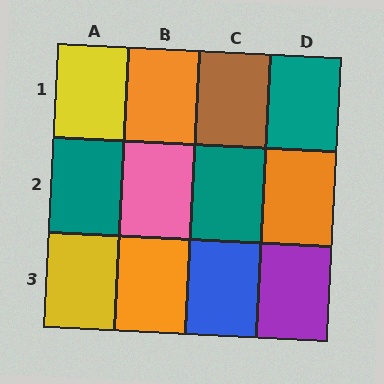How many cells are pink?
1 cell is pink.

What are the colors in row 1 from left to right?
Yellow, orange, brown, teal.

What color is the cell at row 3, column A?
Yellow.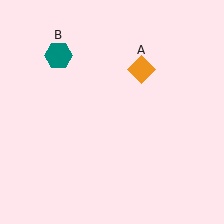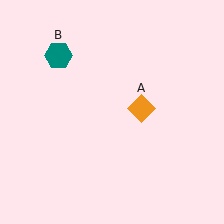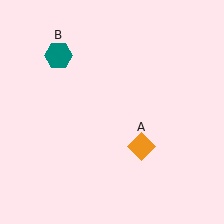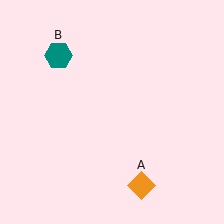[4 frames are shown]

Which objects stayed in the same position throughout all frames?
Teal hexagon (object B) remained stationary.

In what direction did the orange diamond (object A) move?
The orange diamond (object A) moved down.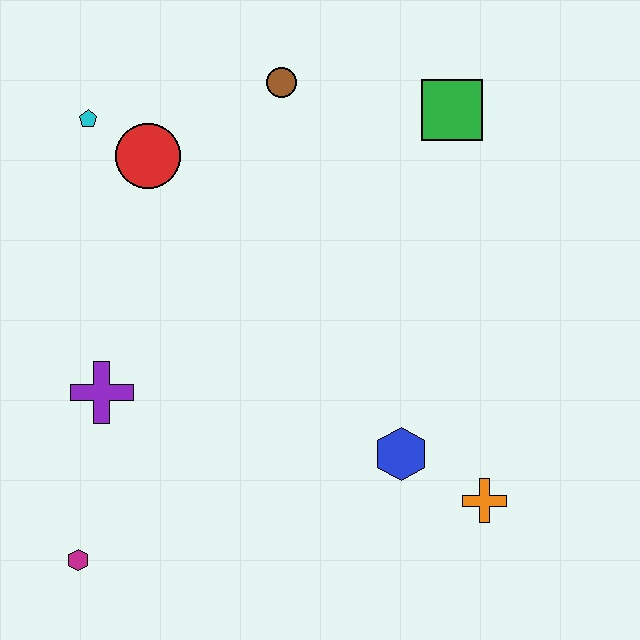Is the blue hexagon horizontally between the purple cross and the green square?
Yes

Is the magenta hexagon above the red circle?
No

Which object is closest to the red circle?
The cyan pentagon is closest to the red circle.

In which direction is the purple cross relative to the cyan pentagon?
The purple cross is below the cyan pentagon.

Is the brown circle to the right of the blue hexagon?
No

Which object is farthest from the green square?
The magenta hexagon is farthest from the green square.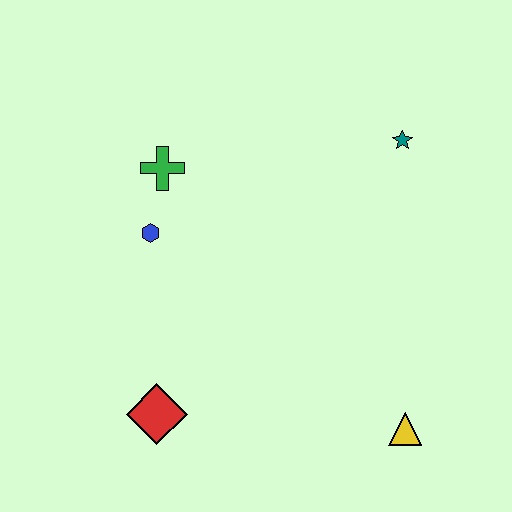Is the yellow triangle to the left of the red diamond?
No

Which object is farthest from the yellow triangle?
The green cross is farthest from the yellow triangle.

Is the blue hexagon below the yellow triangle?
No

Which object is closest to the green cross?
The blue hexagon is closest to the green cross.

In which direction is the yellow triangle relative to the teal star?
The yellow triangle is below the teal star.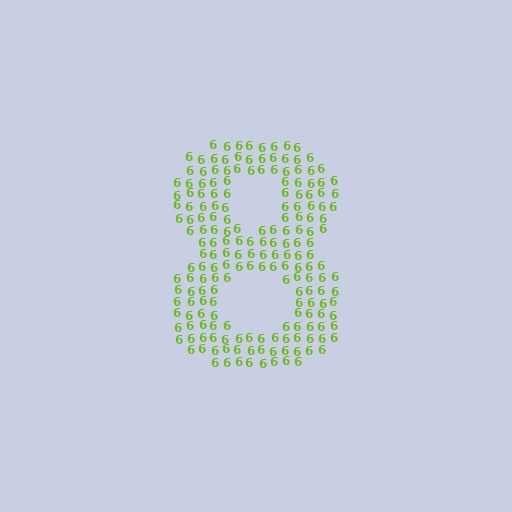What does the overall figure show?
The overall figure shows the digit 8.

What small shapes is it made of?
It is made of small digit 6's.